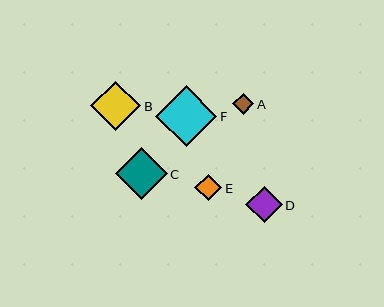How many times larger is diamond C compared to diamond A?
Diamond C is approximately 2.4 times the size of diamond A.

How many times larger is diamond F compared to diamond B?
Diamond F is approximately 1.2 times the size of diamond B.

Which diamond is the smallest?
Diamond A is the smallest with a size of approximately 21 pixels.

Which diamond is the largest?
Diamond F is the largest with a size of approximately 61 pixels.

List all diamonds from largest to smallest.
From largest to smallest: F, C, B, D, E, A.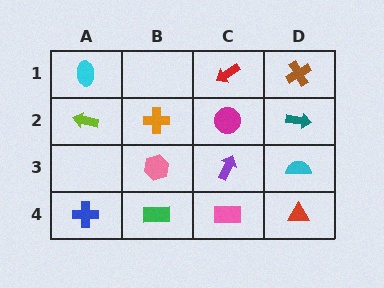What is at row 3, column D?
A cyan semicircle.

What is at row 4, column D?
A red triangle.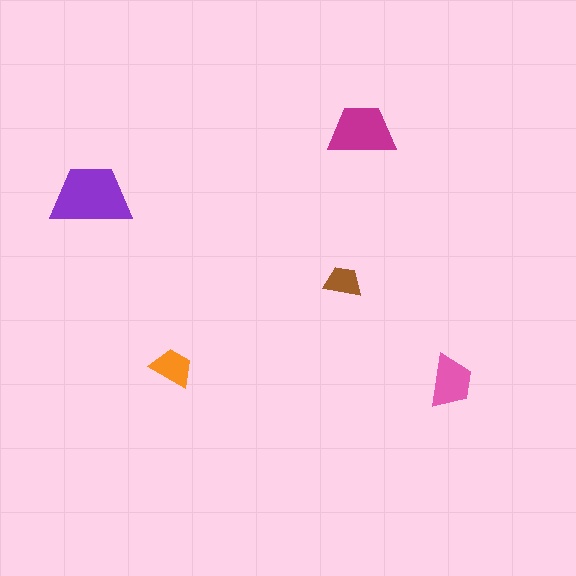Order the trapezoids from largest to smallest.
the purple one, the magenta one, the pink one, the orange one, the brown one.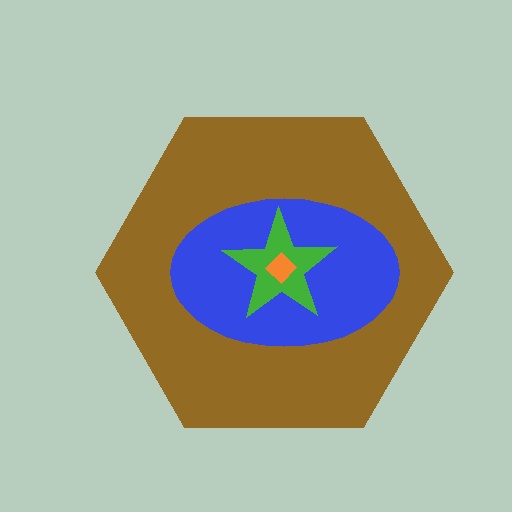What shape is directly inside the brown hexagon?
The blue ellipse.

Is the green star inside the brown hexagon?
Yes.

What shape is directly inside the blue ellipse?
The green star.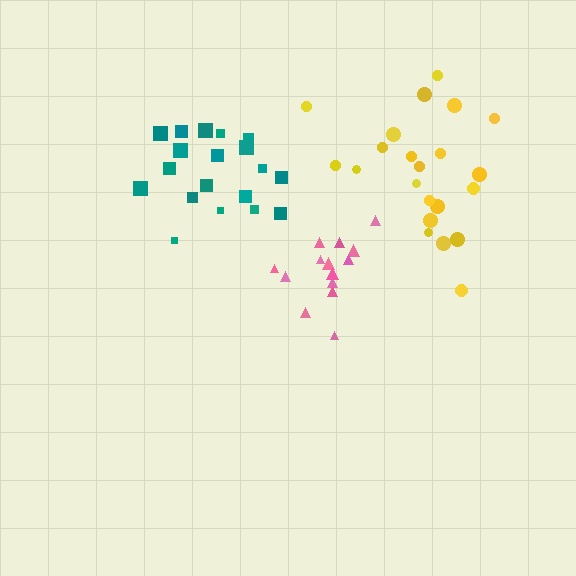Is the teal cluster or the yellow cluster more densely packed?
Yellow.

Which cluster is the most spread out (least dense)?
Teal.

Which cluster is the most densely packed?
Pink.